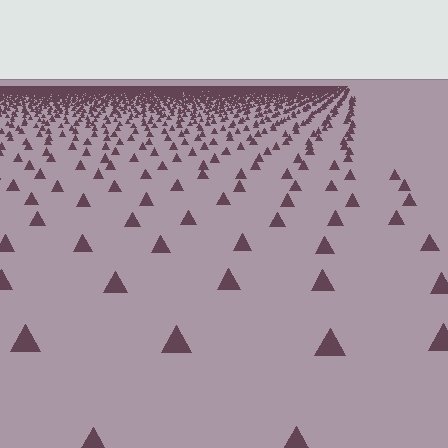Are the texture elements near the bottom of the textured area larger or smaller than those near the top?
Larger. Near the bottom, elements are closer to the viewer and appear at a bigger on-screen size.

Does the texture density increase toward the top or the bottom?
Density increases toward the top.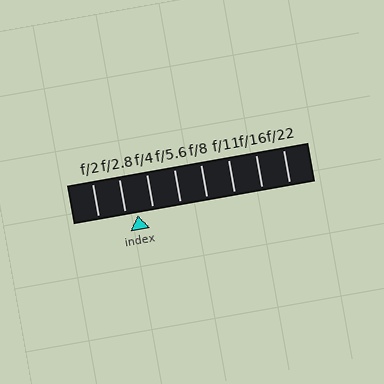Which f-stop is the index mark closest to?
The index mark is closest to f/2.8.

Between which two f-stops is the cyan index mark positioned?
The index mark is between f/2.8 and f/4.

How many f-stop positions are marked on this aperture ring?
There are 8 f-stop positions marked.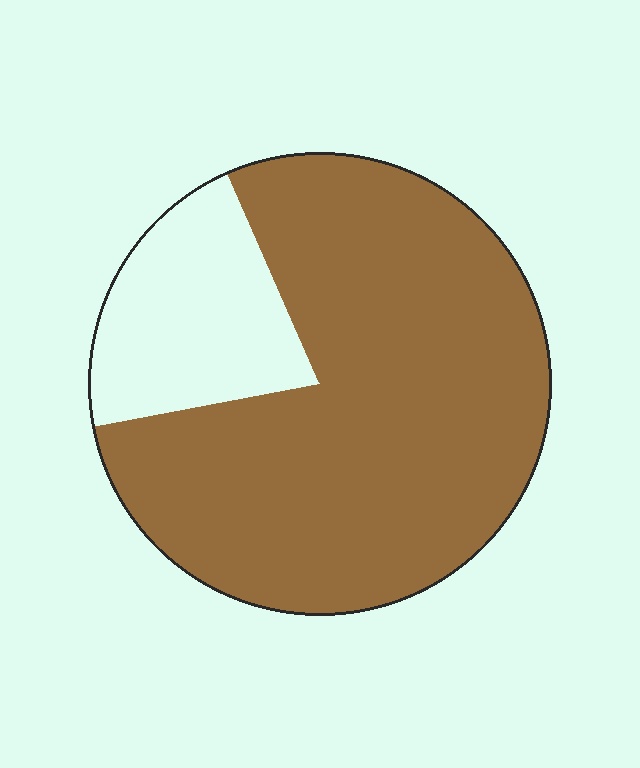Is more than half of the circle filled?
Yes.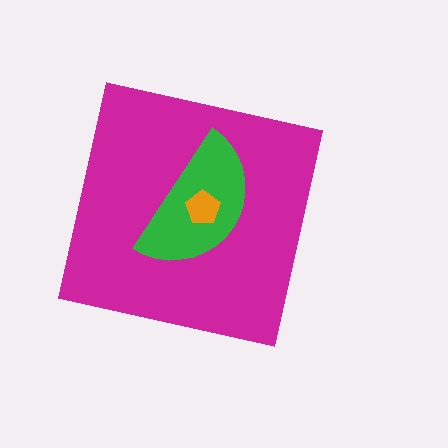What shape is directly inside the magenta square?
The green semicircle.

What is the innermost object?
The orange pentagon.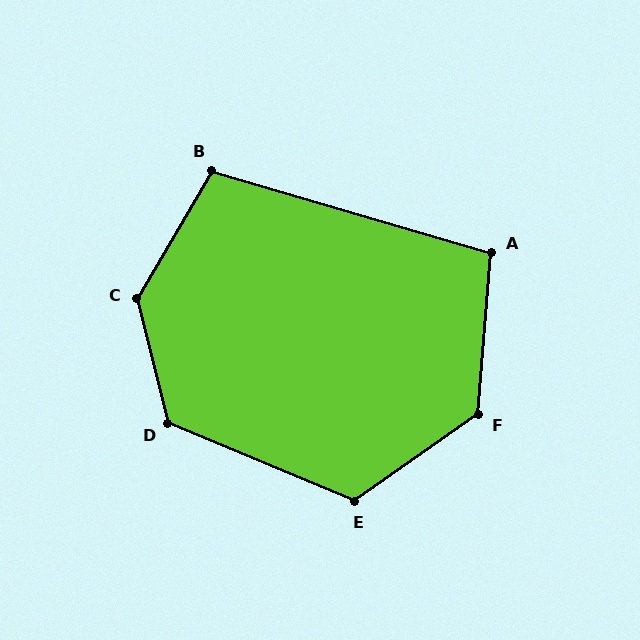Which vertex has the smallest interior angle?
A, at approximately 102 degrees.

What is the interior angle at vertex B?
Approximately 104 degrees (obtuse).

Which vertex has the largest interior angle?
C, at approximately 136 degrees.